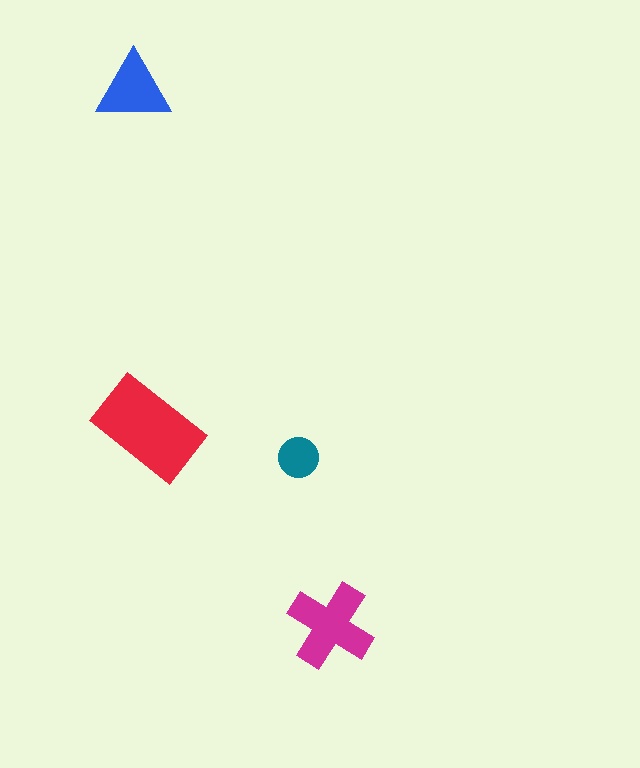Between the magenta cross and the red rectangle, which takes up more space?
The red rectangle.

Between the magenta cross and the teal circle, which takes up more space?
The magenta cross.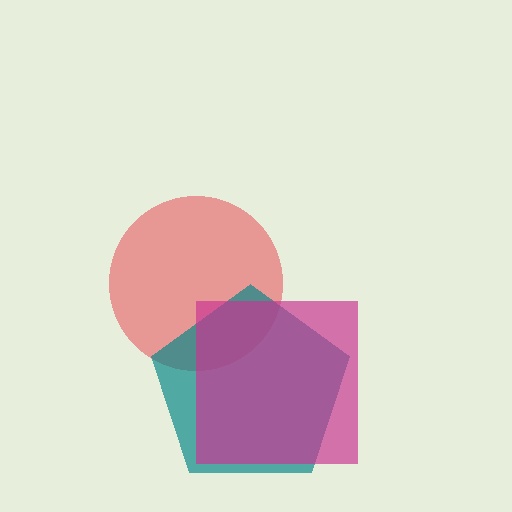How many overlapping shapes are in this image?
There are 3 overlapping shapes in the image.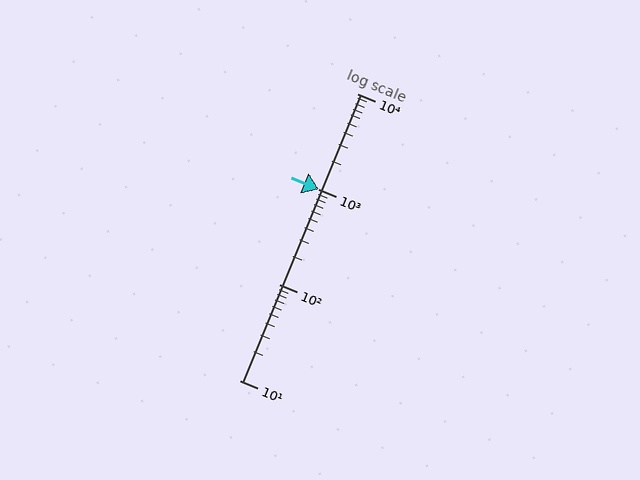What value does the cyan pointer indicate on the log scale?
The pointer indicates approximately 1000.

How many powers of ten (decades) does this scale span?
The scale spans 3 decades, from 10 to 10000.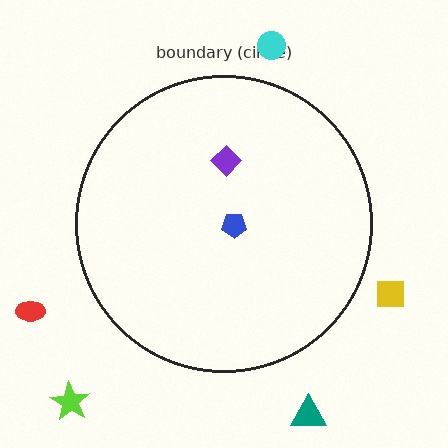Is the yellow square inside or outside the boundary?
Outside.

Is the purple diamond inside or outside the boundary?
Inside.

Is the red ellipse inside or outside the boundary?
Outside.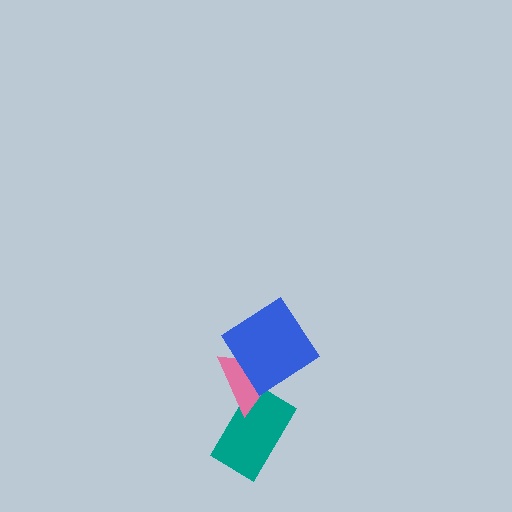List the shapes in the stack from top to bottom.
From top to bottom: the blue diamond, the pink triangle, the teal rectangle.